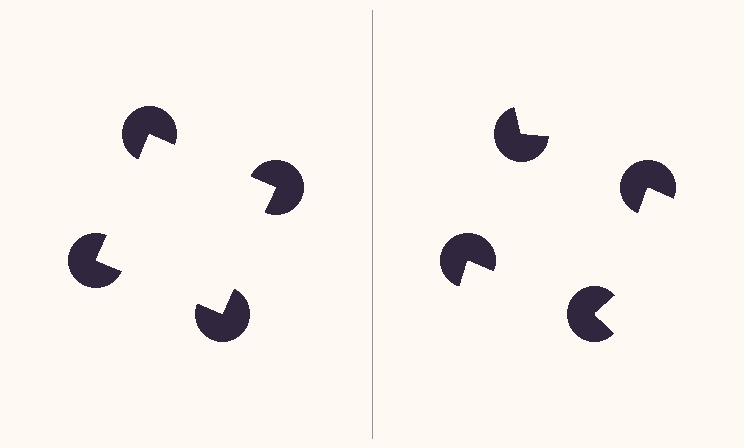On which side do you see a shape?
An illusory square appears on the left side. On the right side the wedge cuts are rotated, so no coherent shape forms.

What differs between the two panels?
The pac-man discs are positioned identically on both sides; only the wedge orientations differ. On the left they align to a square; on the right they are misaligned.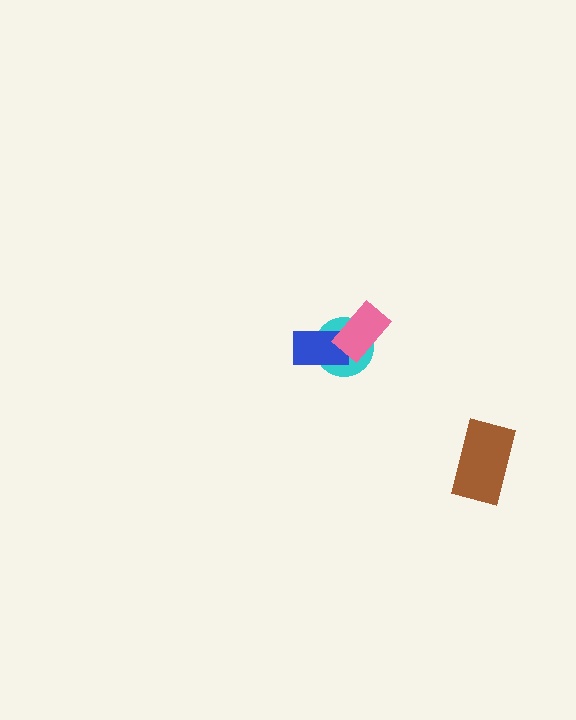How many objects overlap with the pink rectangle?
2 objects overlap with the pink rectangle.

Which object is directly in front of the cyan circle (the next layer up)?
The blue rectangle is directly in front of the cyan circle.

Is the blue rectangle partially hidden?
Yes, it is partially covered by another shape.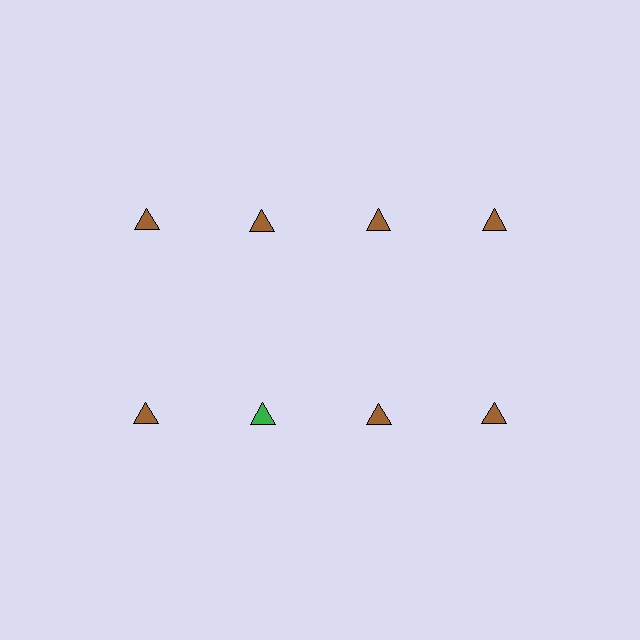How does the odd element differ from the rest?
It has a different color: green instead of brown.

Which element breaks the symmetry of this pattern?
The green triangle in the second row, second from left column breaks the symmetry. All other shapes are brown triangles.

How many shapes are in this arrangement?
There are 8 shapes arranged in a grid pattern.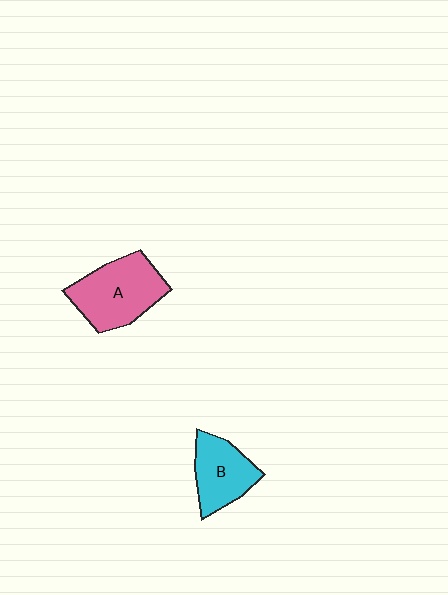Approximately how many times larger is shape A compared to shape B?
Approximately 1.4 times.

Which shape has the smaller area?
Shape B (cyan).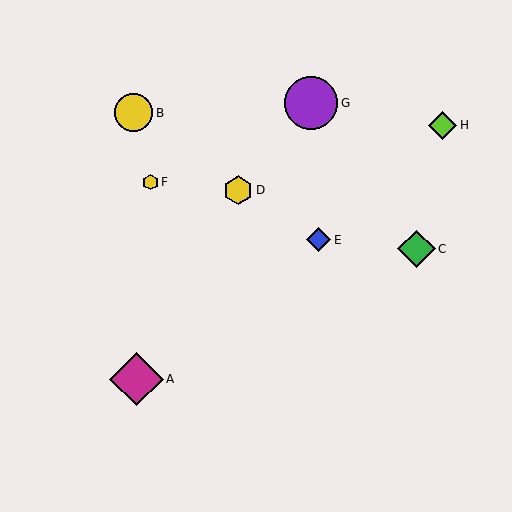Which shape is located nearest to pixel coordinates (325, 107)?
The purple circle (labeled G) at (311, 103) is nearest to that location.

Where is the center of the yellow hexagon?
The center of the yellow hexagon is at (151, 182).